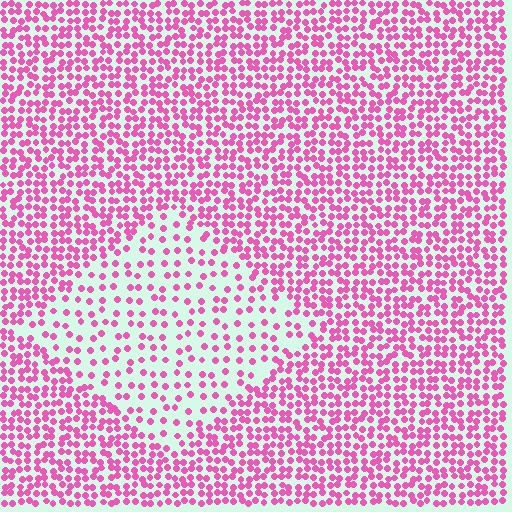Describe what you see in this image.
The image contains small pink elements arranged at two different densities. A diamond-shaped region is visible where the elements are less densely packed than the surrounding area.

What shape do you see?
I see a diamond.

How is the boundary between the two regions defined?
The boundary is defined by a change in element density (approximately 2.2x ratio). All elements are the same color, size, and shape.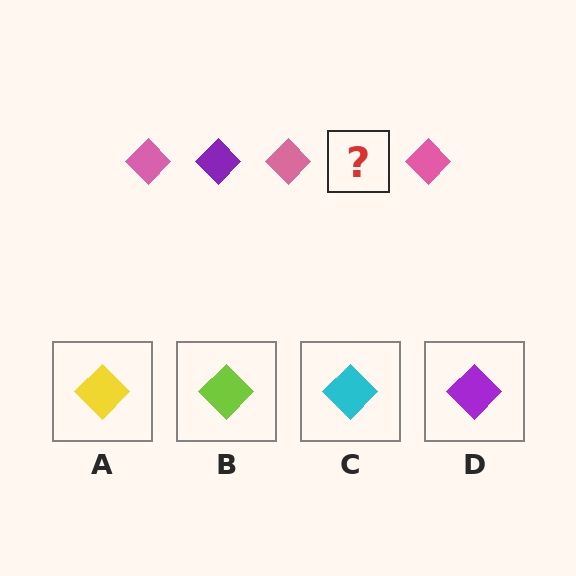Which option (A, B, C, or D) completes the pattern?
D.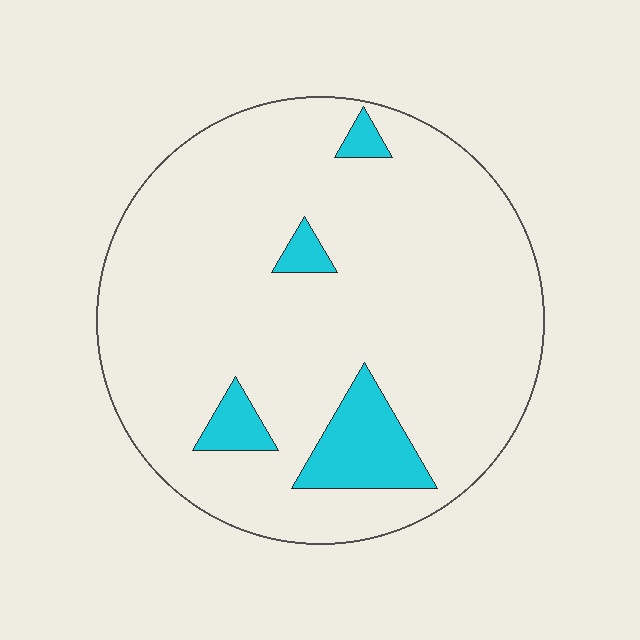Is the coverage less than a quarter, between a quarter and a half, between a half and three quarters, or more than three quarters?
Less than a quarter.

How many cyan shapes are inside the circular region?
4.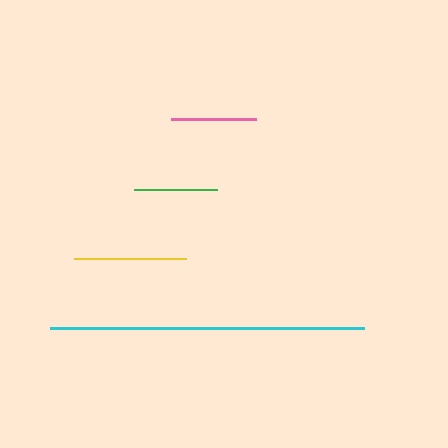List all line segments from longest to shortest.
From longest to shortest: cyan, yellow, pink, green.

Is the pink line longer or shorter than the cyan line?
The cyan line is longer than the pink line.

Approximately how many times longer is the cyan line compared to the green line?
The cyan line is approximately 3.8 times the length of the green line.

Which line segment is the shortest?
The green line is the shortest at approximately 82 pixels.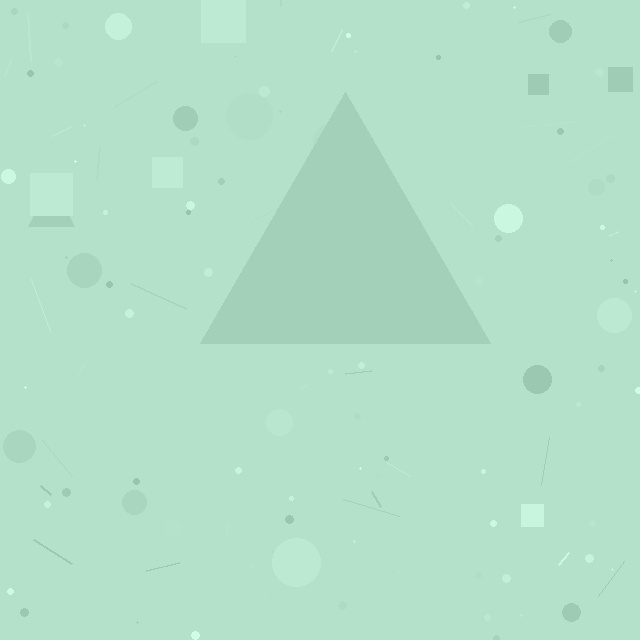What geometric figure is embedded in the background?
A triangle is embedded in the background.